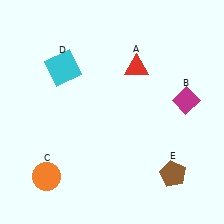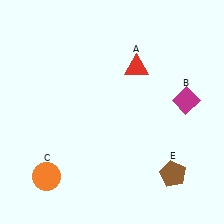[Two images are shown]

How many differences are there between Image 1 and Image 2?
There is 1 difference between the two images.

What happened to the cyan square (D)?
The cyan square (D) was removed in Image 2. It was in the top-left area of Image 1.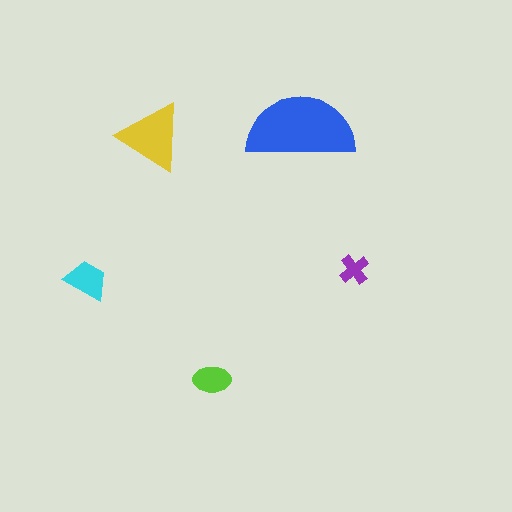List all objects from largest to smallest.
The blue semicircle, the yellow triangle, the cyan trapezoid, the lime ellipse, the purple cross.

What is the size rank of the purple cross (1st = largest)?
5th.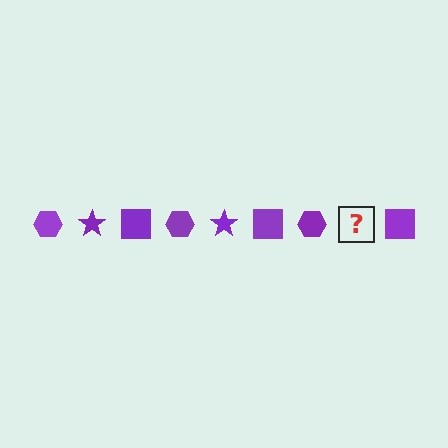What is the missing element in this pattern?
The missing element is a purple star.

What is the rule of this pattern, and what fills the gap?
The rule is that the pattern cycles through hexagon, star, square shapes in purple. The gap should be filled with a purple star.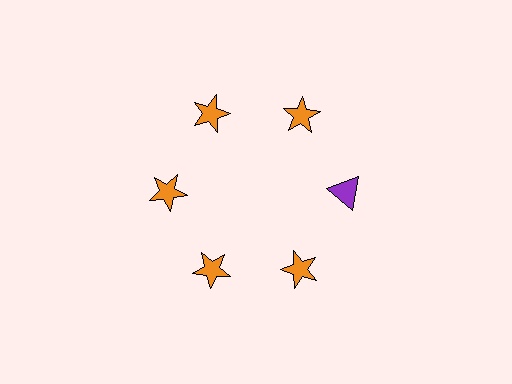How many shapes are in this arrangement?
There are 6 shapes arranged in a ring pattern.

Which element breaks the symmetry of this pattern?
The purple triangle at roughly the 3 o'clock position breaks the symmetry. All other shapes are orange stars.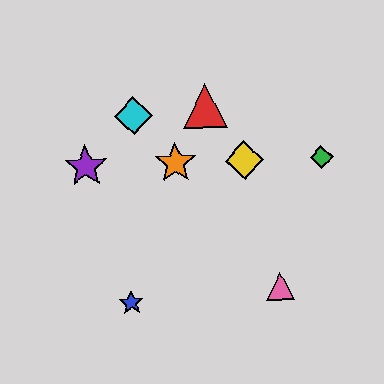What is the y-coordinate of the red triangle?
The red triangle is at y≈106.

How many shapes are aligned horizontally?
4 shapes (the green diamond, the yellow diamond, the purple star, the orange star) are aligned horizontally.